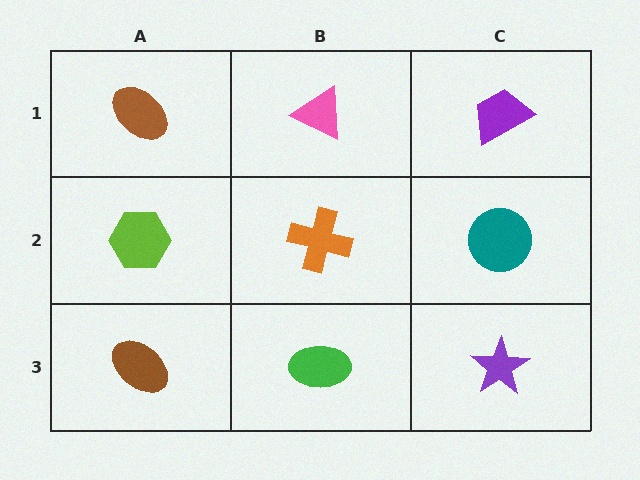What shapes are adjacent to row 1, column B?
An orange cross (row 2, column B), a brown ellipse (row 1, column A), a purple trapezoid (row 1, column C).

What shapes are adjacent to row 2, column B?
A pink triangle (row 1, column B), a green ellipse (row 3, column B), a lime hexagon (row 2, column A), a teal circle (row 2, column C).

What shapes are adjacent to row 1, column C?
A teal circle (row 2, column C), a pink triangle (row 1, column B).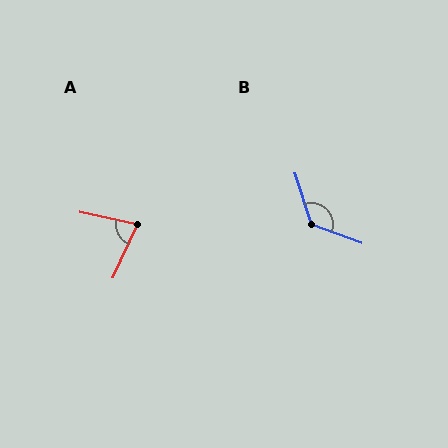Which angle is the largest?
B, at approximately 128 degrees.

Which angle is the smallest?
A, at approximately 78 degrees.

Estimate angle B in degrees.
Approximately 128 degrees.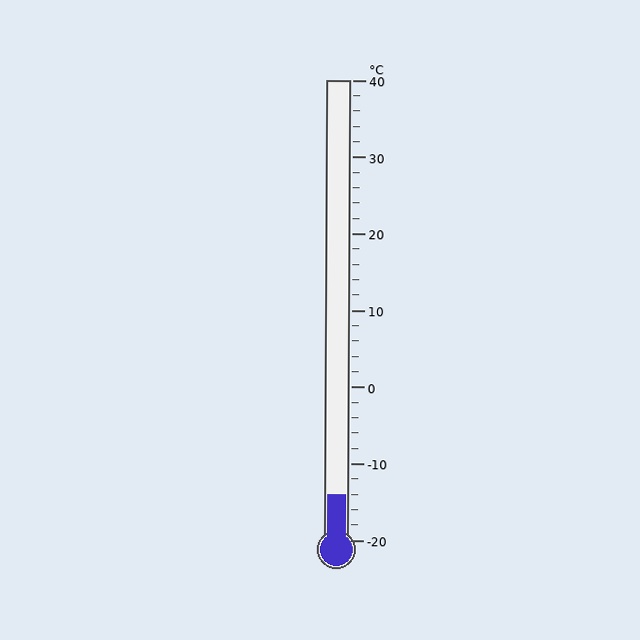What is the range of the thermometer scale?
The thermometer scale ranges from -20°C to 40°C.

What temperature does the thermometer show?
The thermometer shows approximately -14°C.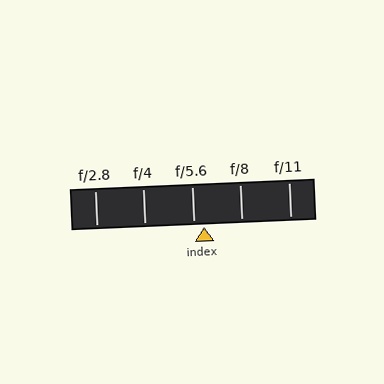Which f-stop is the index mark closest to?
The index mark is closest to f/5.6.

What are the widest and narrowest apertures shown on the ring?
The widest aperture shown is f/2.8 and the narrowest is f/11.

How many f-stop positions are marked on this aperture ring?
There are 5 f-stop positions marked.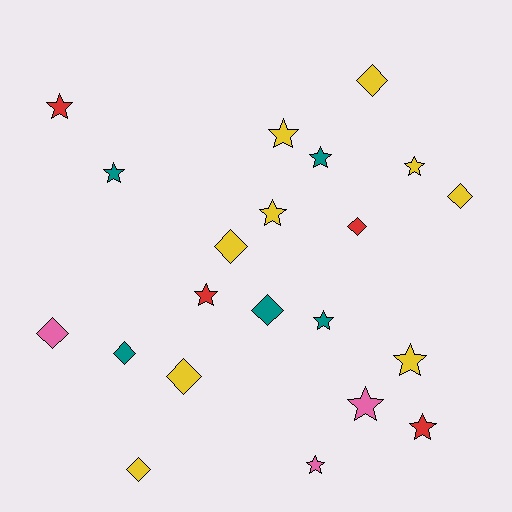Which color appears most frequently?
Yellow, with 9 objects.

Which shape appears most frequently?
Star, with 12 objects.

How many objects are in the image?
There are 21 objects.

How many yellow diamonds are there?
There are 5 yellow diamonds.